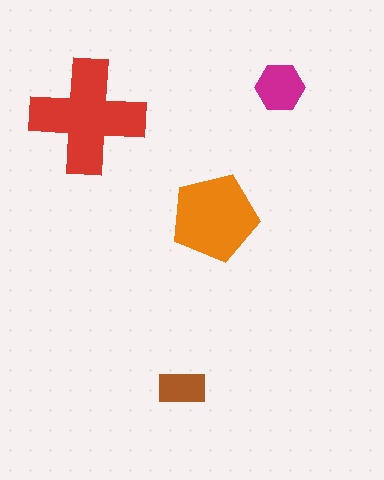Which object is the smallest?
The brown rectangle.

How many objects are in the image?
There are 4 objects in the image.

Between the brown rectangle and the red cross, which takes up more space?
The red cross.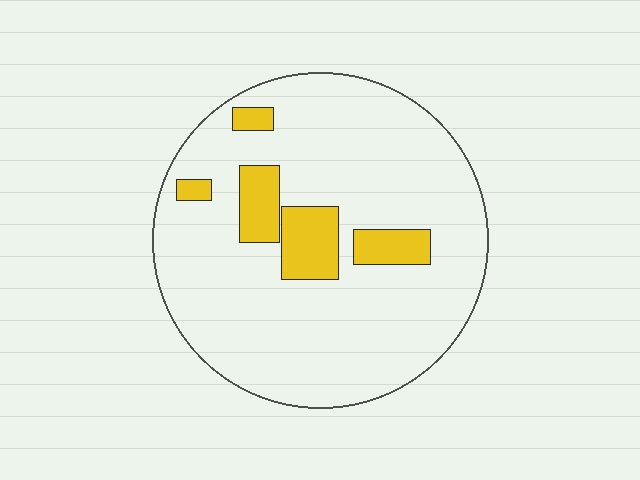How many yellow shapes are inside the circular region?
5.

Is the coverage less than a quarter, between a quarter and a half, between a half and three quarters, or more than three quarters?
Less than a quarter.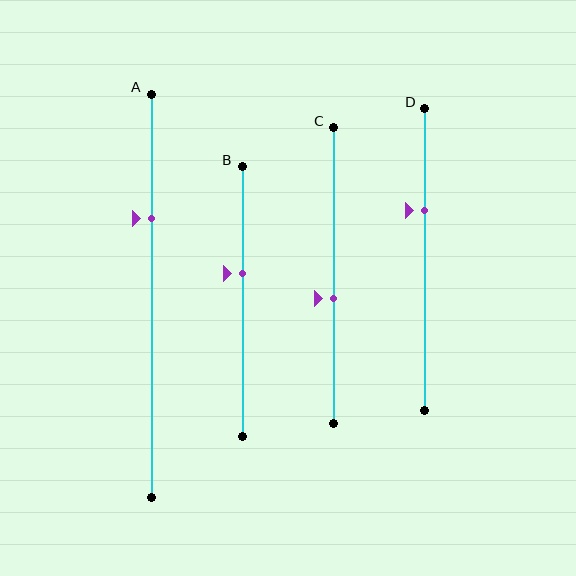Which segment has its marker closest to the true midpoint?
Segment C has its marker closest to the true midpoint.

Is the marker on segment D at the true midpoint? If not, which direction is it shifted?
No, the marker on segment D is shifted upward by about 16% of the segment length.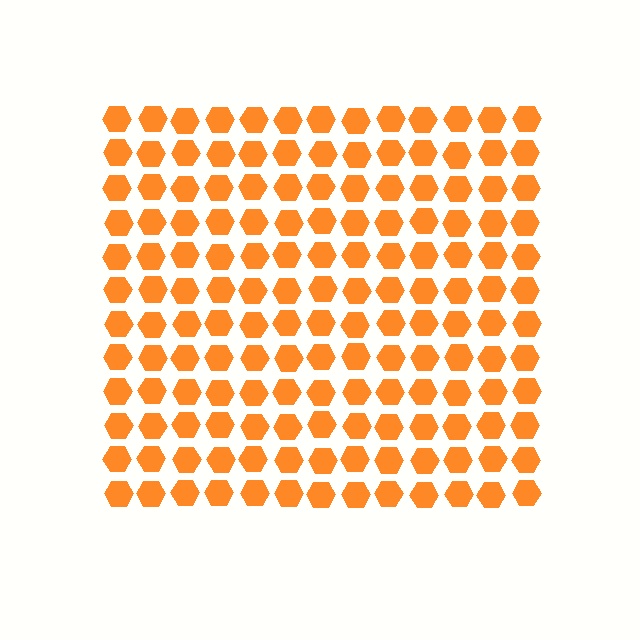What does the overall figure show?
The overall figure shows a square.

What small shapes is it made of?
It is made of small hexagons.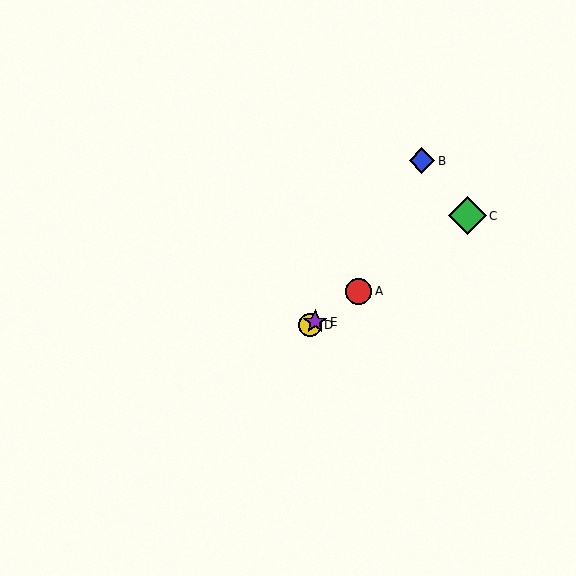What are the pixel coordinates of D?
Object D is at (310, 325).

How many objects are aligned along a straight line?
4 objects (A, C, D, E) are aligned along a straight line.